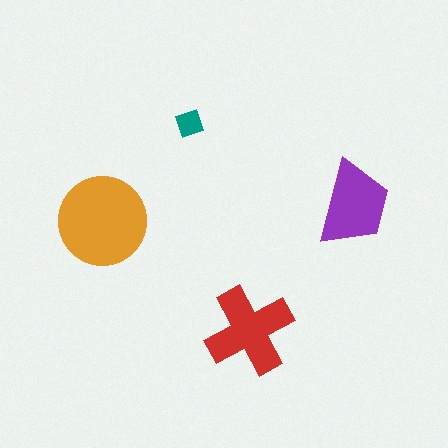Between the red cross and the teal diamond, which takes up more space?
The red cross.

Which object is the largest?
The orange circle.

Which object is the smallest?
The teal diamond.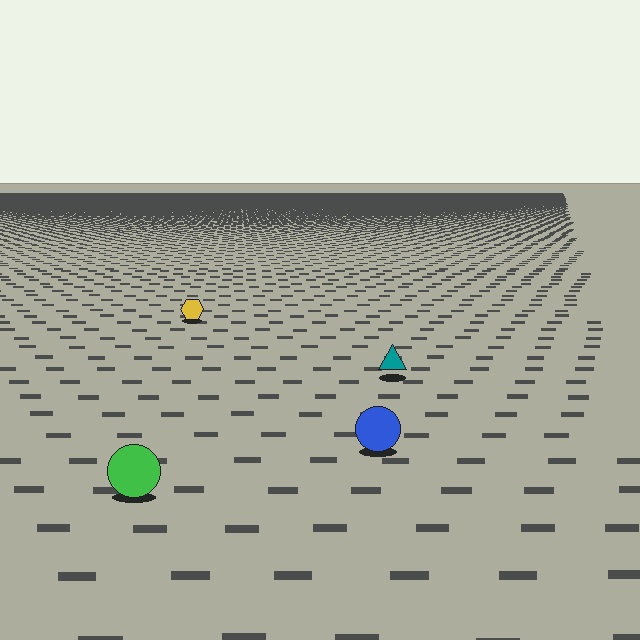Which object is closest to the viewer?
The green circle is closest. The texture marks near it are larger and more spread out.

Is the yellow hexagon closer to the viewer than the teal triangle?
No. The teal triangle is closer — you can tell from the texture gradient: the ground texture is coarser near it.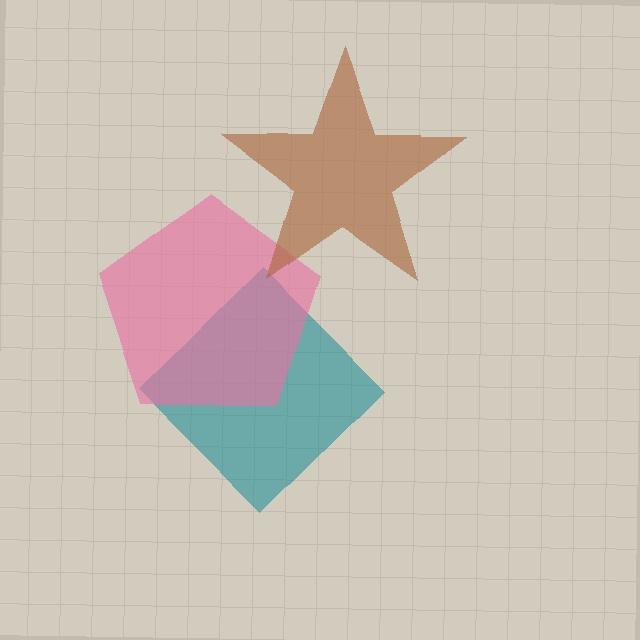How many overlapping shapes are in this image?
There are 3 overlapping shapes in the image.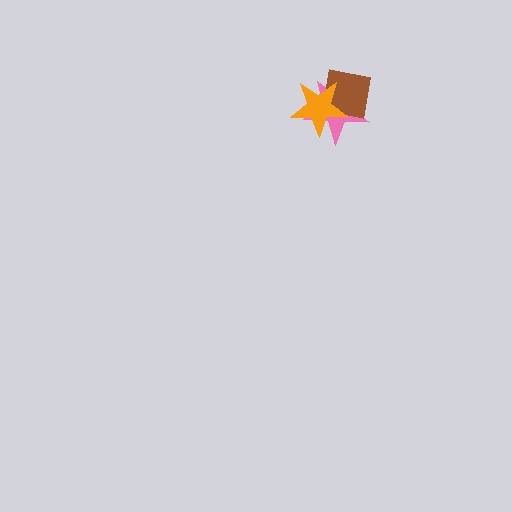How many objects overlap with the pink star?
2 objects overlap with the pink star.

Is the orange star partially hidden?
No, no other shape covers it.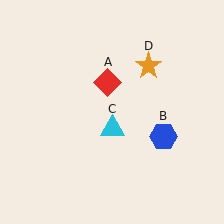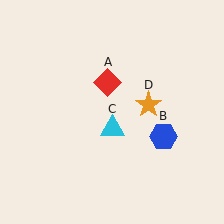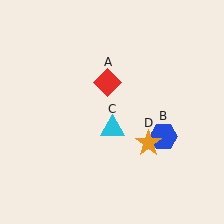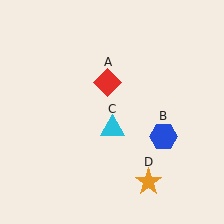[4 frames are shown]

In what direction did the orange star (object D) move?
The orange star (object D) moved down.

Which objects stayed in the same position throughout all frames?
Red diamond (object A) and blue hexagon (object B) and cyan triangle (object C) remained stationary.